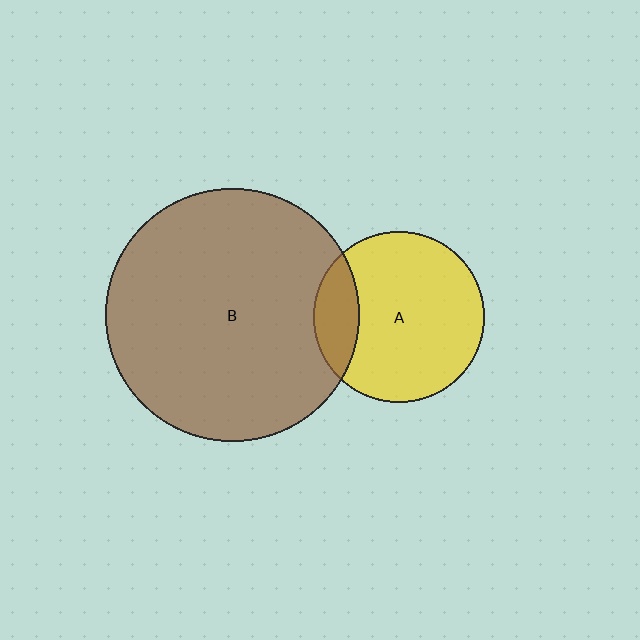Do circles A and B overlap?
Yes.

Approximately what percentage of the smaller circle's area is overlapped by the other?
Approximately 15%.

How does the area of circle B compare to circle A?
Approximately 2.2 times.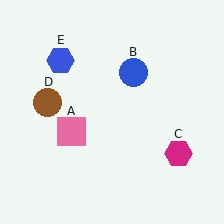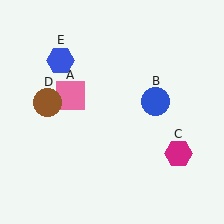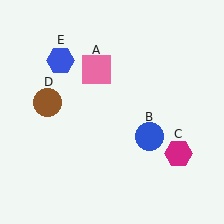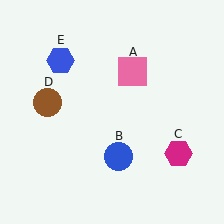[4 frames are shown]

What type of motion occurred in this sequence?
The pink square (object A), blue circle (object B) rotated clockwise around the center of the scene.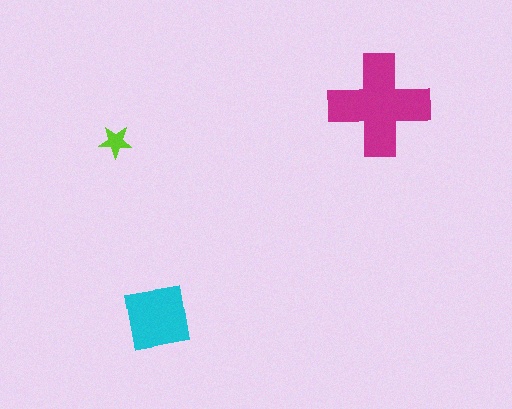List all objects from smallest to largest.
The lime star, the cyan square, the magenta cross.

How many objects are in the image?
There are 3 objects in the image.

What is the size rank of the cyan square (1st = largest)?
2nd.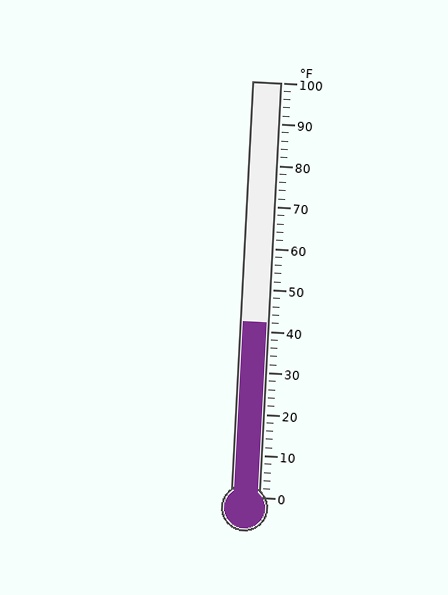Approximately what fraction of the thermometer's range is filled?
The thermometer is filled to approximately 40% of its range.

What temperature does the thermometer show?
The thermometer shows approximately 42°F.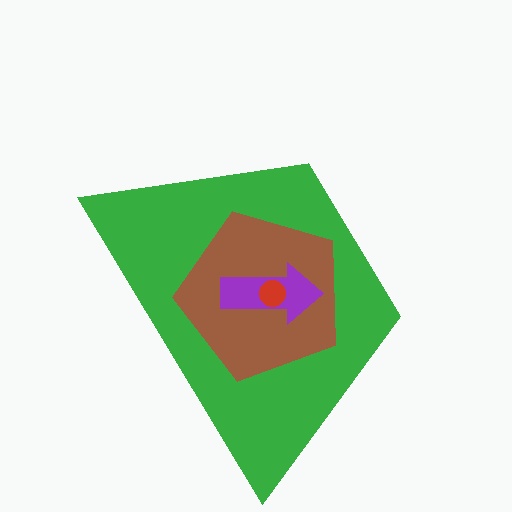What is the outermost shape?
The green trapezoid.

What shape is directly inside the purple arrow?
The red circle.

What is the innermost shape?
The red circle.